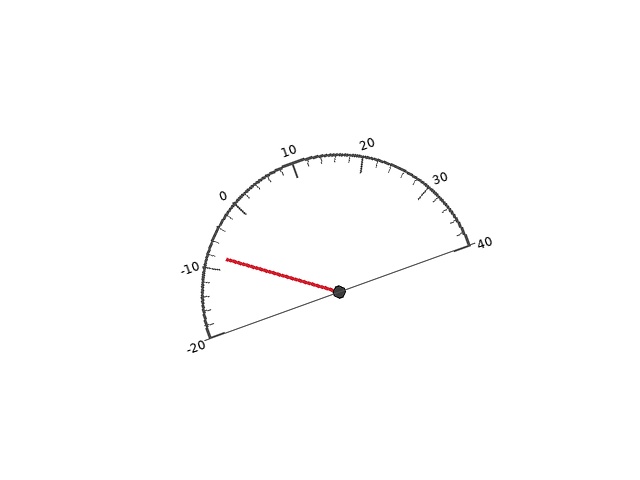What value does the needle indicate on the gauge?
The needle indicates approximately -8.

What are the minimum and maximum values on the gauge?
The gauge ranges from -20 to 40.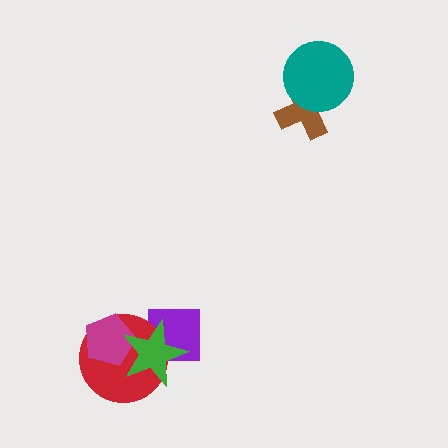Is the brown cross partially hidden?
Yes, it is partially covered by another shape.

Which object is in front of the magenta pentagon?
The green star is in front of the magenta pentagon.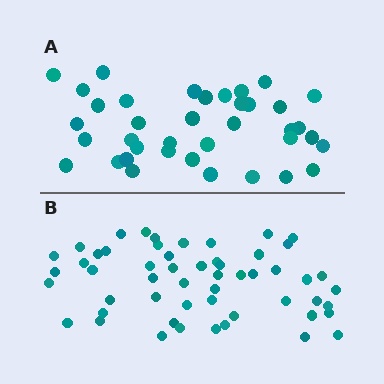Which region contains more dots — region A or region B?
Region B (the bottom region) has more dots.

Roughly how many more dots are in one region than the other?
Region B has approximately 15 more dots than region A.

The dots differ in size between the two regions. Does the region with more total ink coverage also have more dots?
No. Region A has more total ink coverage because its dots are larger, but region B actually contains more individual dots. Total area can be misleading — the number of items is what matters here.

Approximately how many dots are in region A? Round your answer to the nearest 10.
About 40 dots. (The exact count is 38, which rounds to 40.)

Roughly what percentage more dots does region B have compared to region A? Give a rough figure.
About 40% more.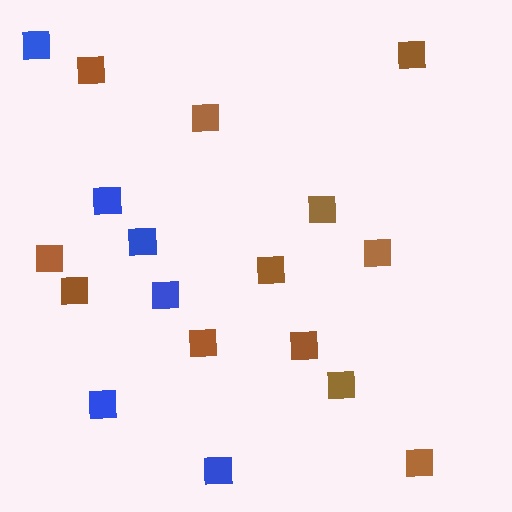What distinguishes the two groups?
There are 2 groups: one group of brown squares (12) and one group of blue squares (6).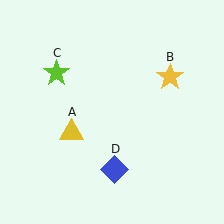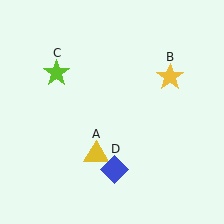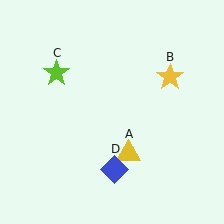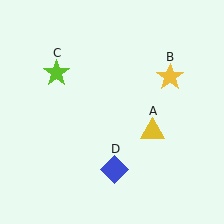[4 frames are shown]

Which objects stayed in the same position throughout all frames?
Yellow star (object B) and lime star (object C) and blue diamond (object D) remained stationary.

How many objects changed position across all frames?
1 object changed position: yellow triangle (object A).